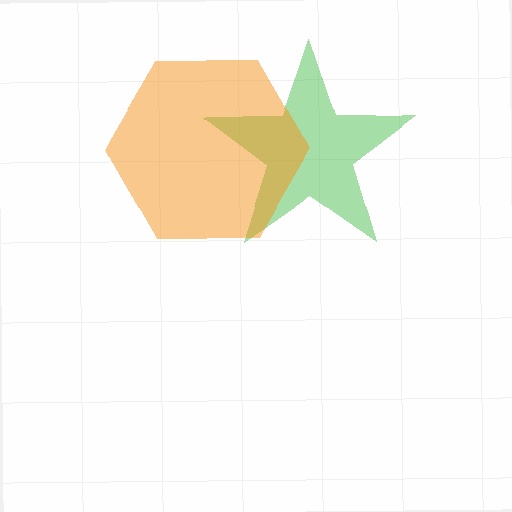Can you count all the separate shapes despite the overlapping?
Yes, there are 2 separate shapes.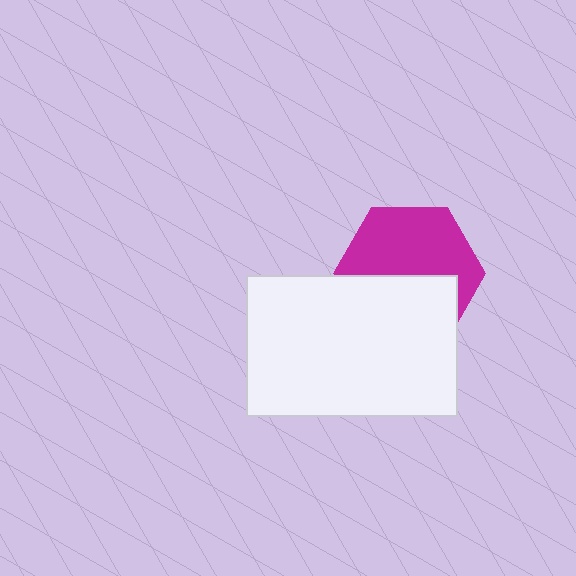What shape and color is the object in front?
The object in front is a white rectangle.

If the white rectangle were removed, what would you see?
You would see the complete magenta hexagon.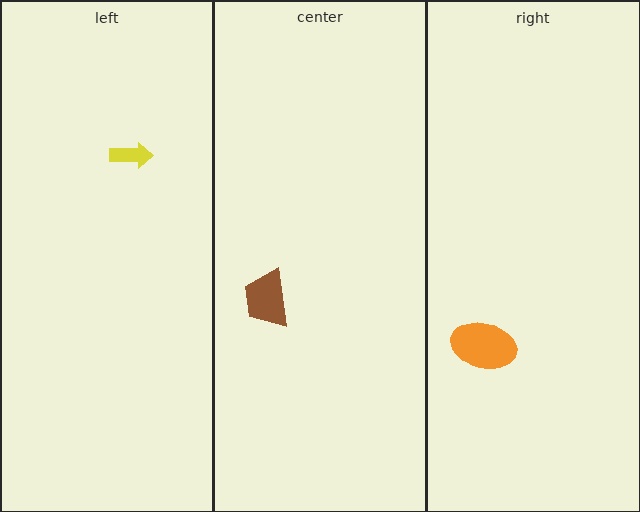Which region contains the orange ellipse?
The right region.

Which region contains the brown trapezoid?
The center region.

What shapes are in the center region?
The brown trapezoid.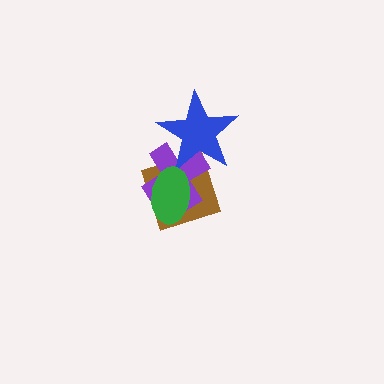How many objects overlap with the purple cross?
3 objects overlap with the purple cross.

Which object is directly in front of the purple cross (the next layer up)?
The blue star is directly in front of the purple cross.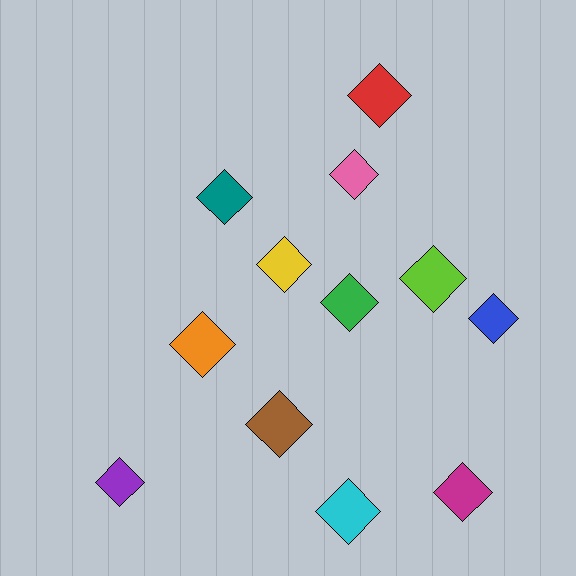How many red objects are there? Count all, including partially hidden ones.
There is 1 red object.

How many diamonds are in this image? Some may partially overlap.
There are 12 diamonds.